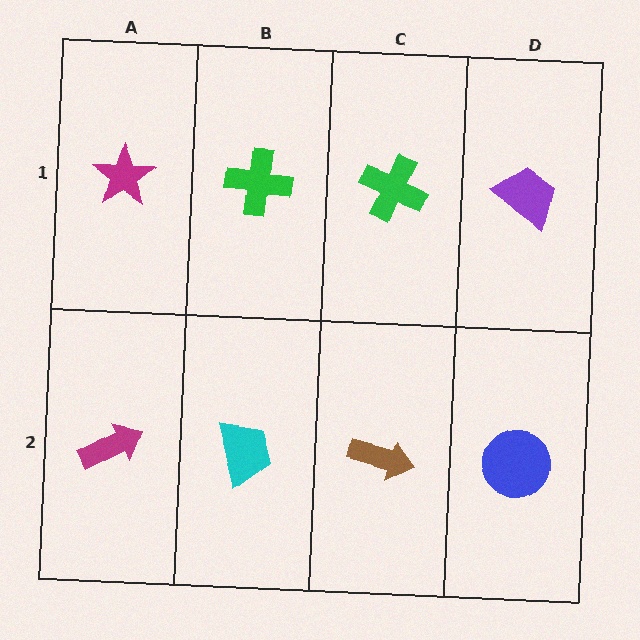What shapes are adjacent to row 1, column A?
A magenta arrow (row 2, column A), a green cross (row 1, column B).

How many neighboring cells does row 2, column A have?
2.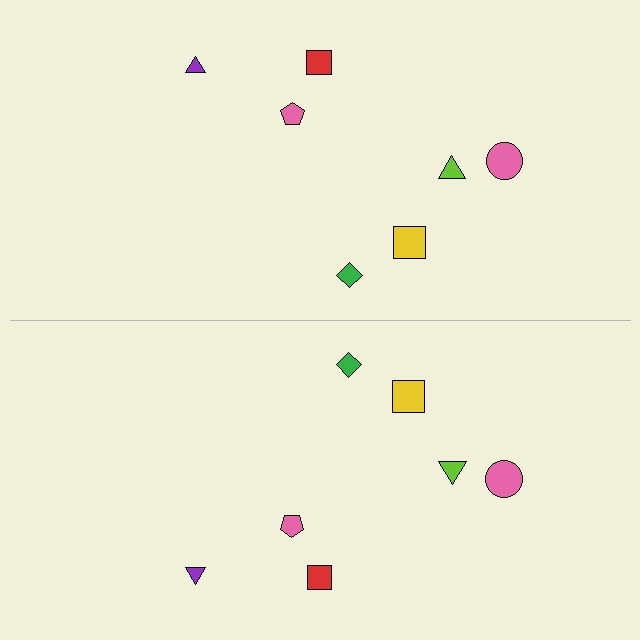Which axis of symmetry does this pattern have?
The pattern has a horizontal axis of symmetry running through the center of the image.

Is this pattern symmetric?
Yes, this pattern has bilateral (reflection) symmetry.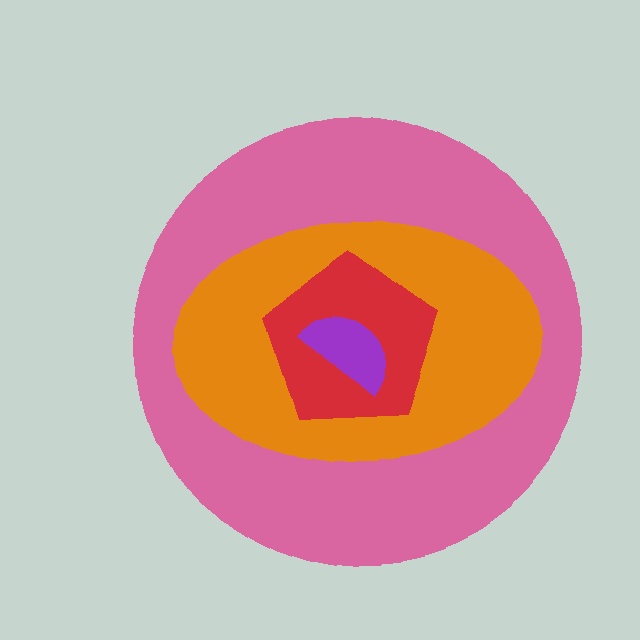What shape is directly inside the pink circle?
The orange ellipse.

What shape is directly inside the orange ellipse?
The red pentagon.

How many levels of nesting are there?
4.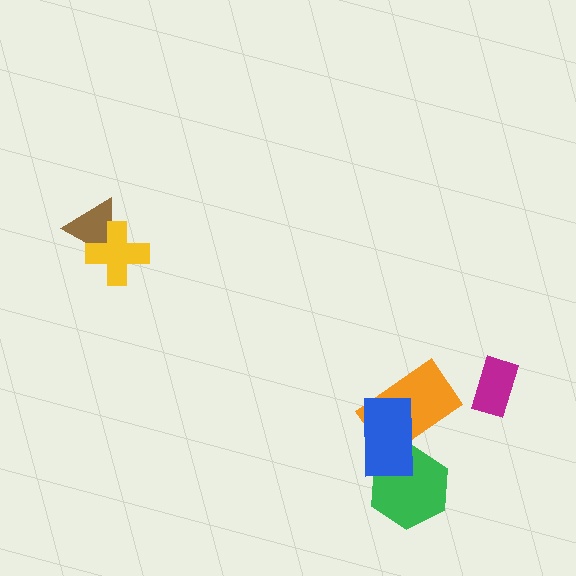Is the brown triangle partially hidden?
Yes, it is partially covered by another shape.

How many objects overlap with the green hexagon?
1 object overlaps with the green hexagon.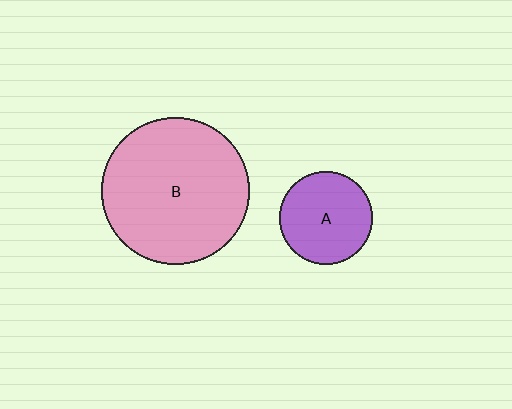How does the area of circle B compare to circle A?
Approximately 2.5 times.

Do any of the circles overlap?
No, none of the circles overlap.